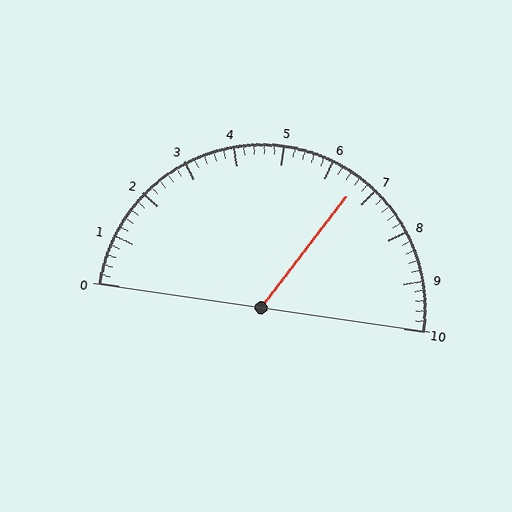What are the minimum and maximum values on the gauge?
The gauge ranges from 0 to 10.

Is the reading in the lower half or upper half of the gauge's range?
The reading is in the upper half of the range (0 to 10).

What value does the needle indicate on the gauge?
The needle indicates approximately 6.6.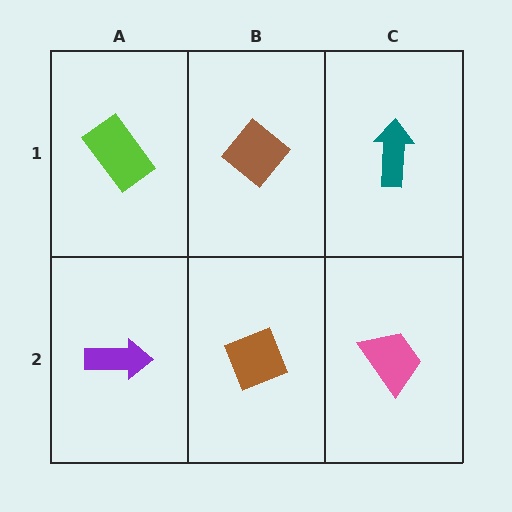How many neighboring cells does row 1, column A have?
2.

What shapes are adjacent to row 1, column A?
A purple arrow (row 2, column A), a brown diamond (row 1, column B).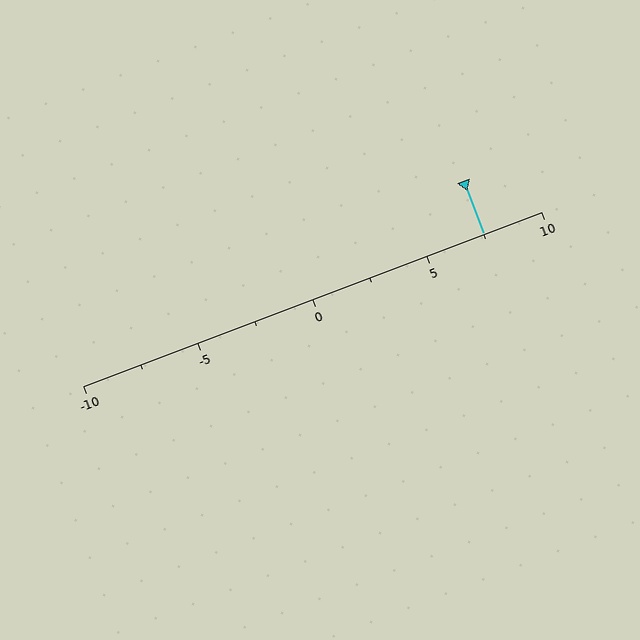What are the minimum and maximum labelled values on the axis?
The axis runs from -10 to 10.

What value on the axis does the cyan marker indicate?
The marker indicates approximately 7.5.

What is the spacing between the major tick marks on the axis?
The major ticks are spaced 5 apart.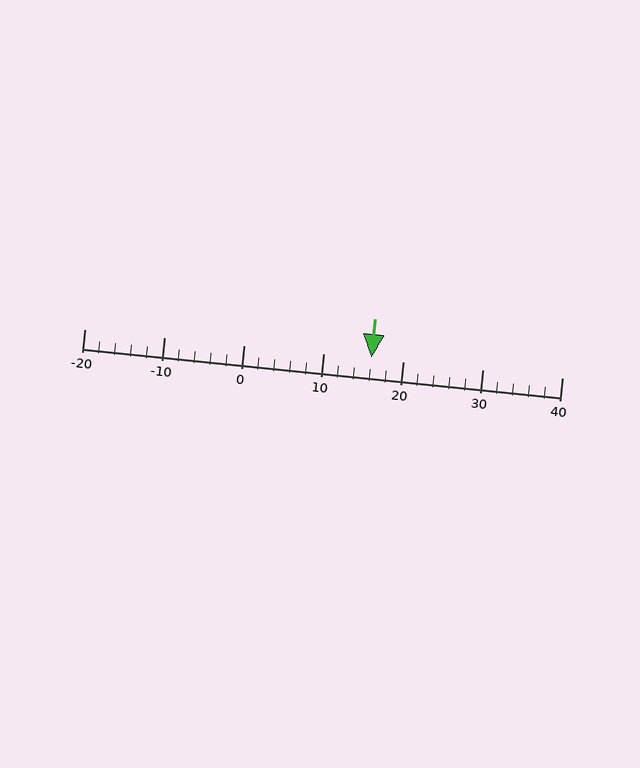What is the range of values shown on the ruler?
The ruler shows values from -20 to 40.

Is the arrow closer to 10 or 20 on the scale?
The arrow is closer to 20.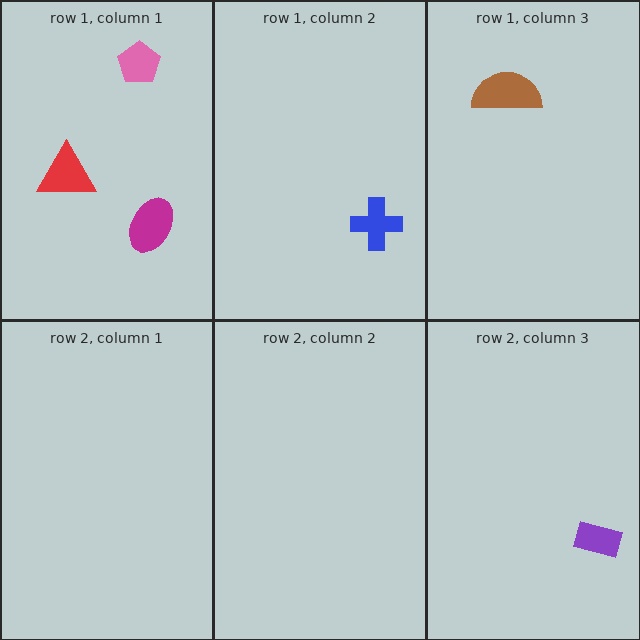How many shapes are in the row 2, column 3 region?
1.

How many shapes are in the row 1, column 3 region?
1.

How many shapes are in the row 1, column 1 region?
3.